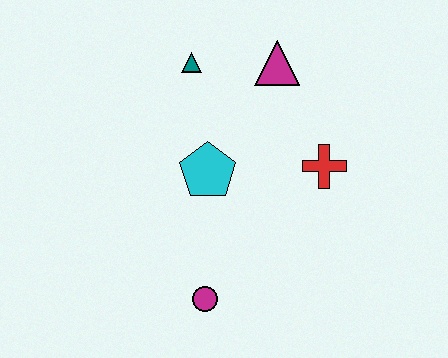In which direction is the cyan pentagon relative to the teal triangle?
The cyan pentagon is below the teal triangle.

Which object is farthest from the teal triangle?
The magenta circle is farthest from the teal triangle.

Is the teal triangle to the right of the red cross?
No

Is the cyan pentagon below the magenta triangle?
Yes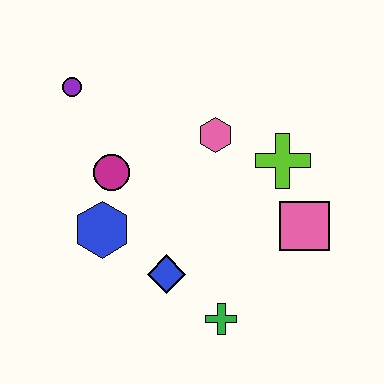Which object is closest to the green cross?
The blue diamond is closest to the green cross.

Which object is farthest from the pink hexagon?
The green cross is farthest from the pink hexagon.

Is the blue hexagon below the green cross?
No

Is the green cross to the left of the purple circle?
No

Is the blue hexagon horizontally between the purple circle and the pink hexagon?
Yes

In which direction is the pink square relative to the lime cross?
The pink square is below the lime cross.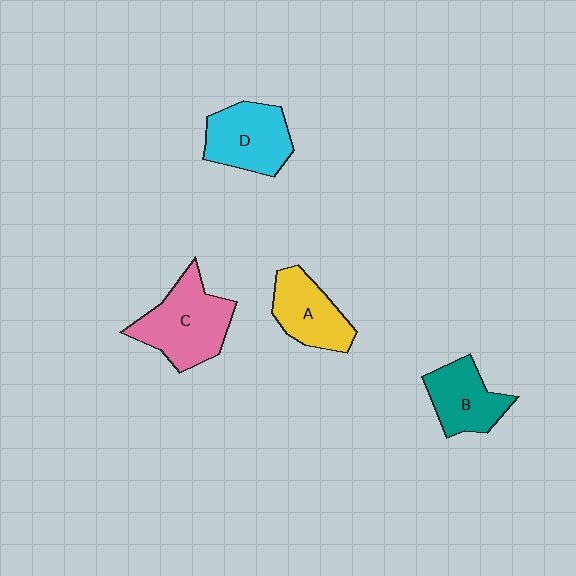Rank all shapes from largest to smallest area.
From largest to smallest: C (pink), D (cyan), A (yellow), B (teal).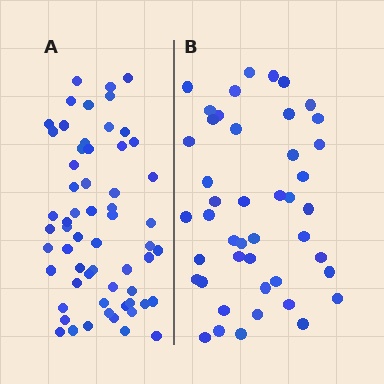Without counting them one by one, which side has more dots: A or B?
Region A (the left region) has more dots.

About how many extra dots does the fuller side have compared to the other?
Region A has approximately 15 more dots than region B.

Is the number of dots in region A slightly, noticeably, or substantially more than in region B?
Region A has noticeably more, but not dramatically so. The ratio is roughly 1.3 to 1.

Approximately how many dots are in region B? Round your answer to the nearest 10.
About 40 dots. (The exact count is 45, which rounds to 40.)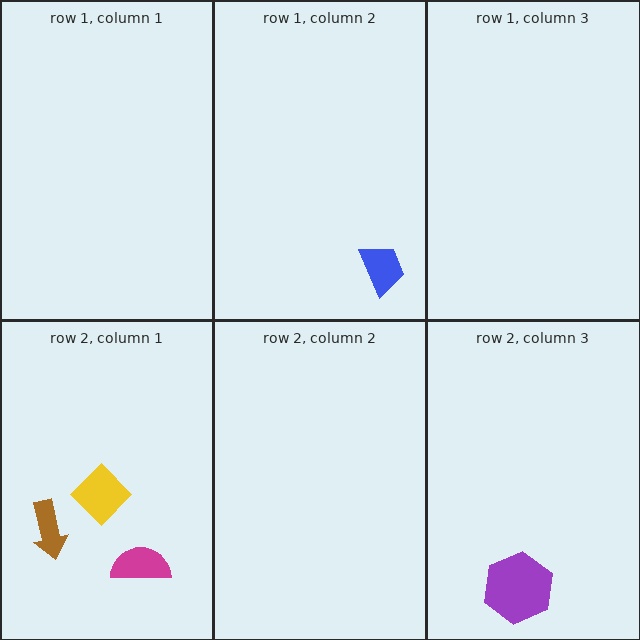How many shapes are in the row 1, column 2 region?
1.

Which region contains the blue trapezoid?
The row 1, column 2 region.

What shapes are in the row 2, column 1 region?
The magenta semicircle, the yellow diamond, the brown arrow.